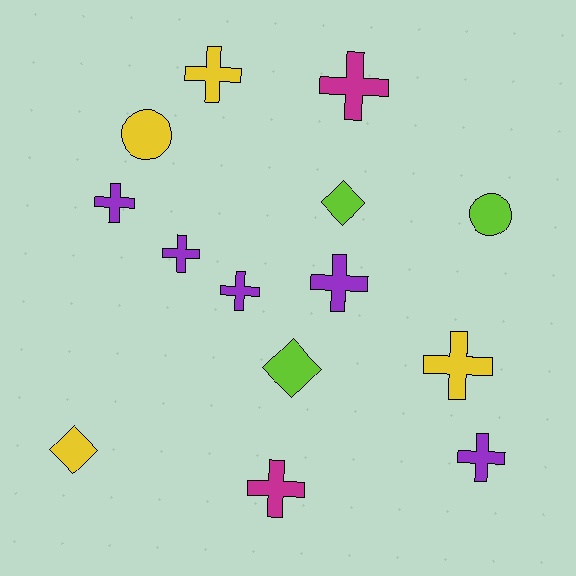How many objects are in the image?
There are 14 objects.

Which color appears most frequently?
Purple, with 5 objects.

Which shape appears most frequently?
Cross, with 9 objects.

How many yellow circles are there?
There is 1 yellow circle.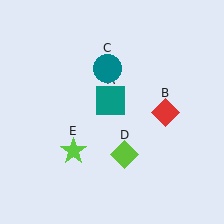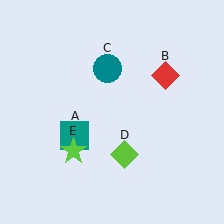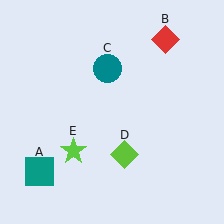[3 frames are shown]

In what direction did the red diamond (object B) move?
The red diamond (object B) moved up.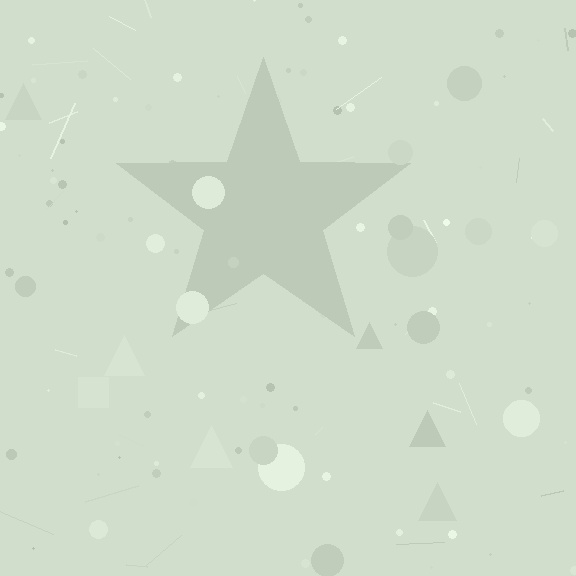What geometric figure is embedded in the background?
A star is embedded in the background.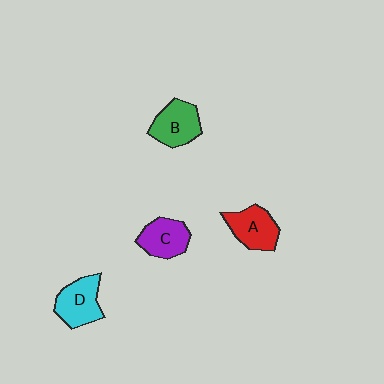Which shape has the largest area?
Shape D (cyan).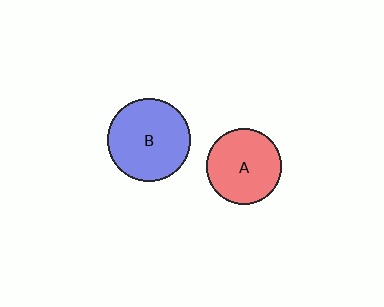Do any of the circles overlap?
No, none of the circles overlap.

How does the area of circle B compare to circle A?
Approximately 1.2 times.